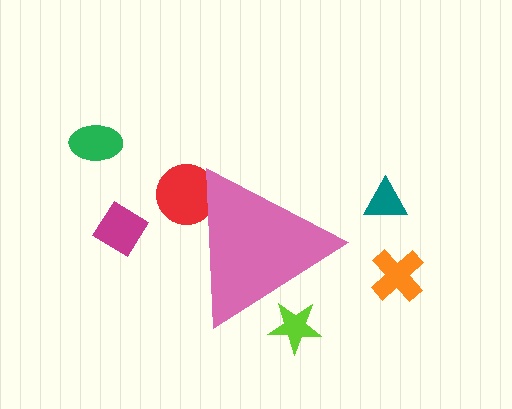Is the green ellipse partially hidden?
No, the green ellipse is fully visible.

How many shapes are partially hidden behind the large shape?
2 shapes are partially hidden.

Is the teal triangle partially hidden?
No, the teal triangle is fully visible.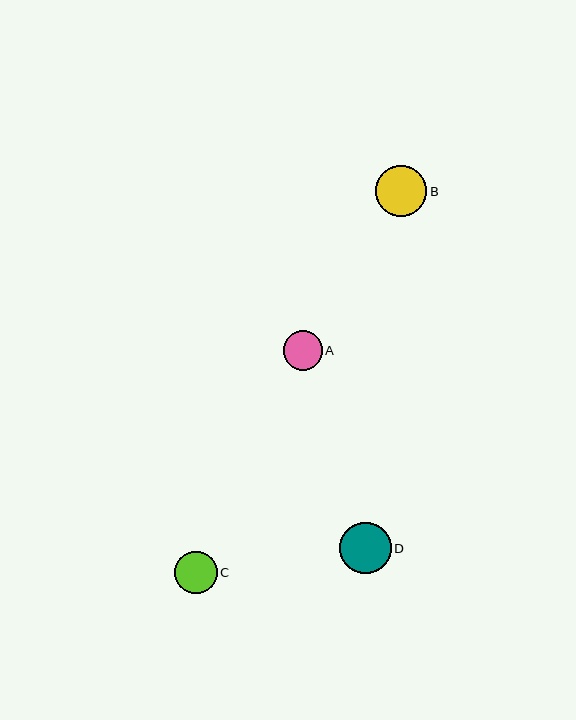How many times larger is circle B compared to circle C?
Circle B is approximately 1.2 times the size of circle C.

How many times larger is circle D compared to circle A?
Circle D is approximately 1.3 times the size of circle A.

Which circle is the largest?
Circle B is the largest with a size of approximately 51 pixels.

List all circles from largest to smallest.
From largest to smallest: B, D, C, A.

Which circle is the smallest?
Circle A is the smallest with a size of approximately 39 pixels.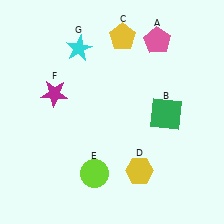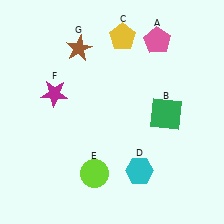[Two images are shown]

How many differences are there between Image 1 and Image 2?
There are 2 differences between the two images.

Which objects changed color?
D changed from yellow to cyan. G changed from cyan to brown.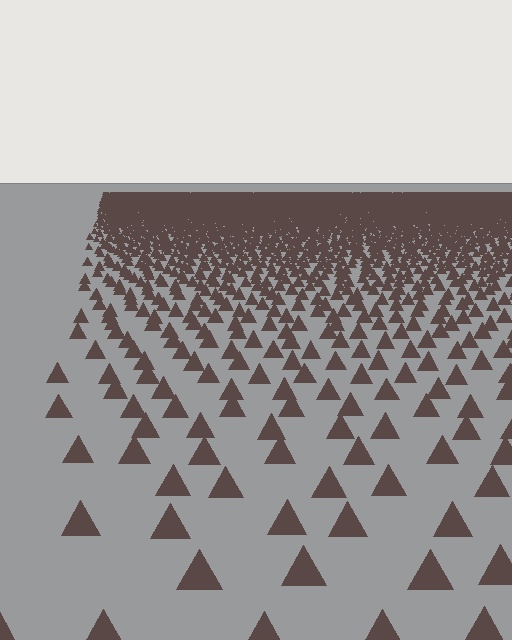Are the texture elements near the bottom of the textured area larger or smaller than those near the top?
Larger. Near the bottom, elements are closer to the viewer and appear at a bigger on-screen size.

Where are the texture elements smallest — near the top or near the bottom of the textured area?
Near the top.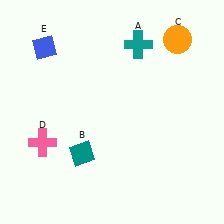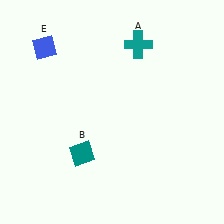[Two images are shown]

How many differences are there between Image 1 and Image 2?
There are 2 differences between the two images.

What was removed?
The orange circle (C), the pink cross (D) were removed in Image 2.